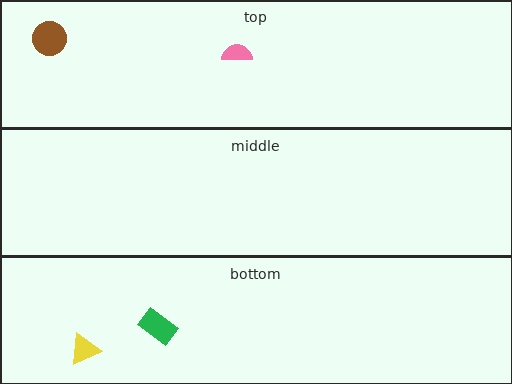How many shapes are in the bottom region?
2.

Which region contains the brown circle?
The top region.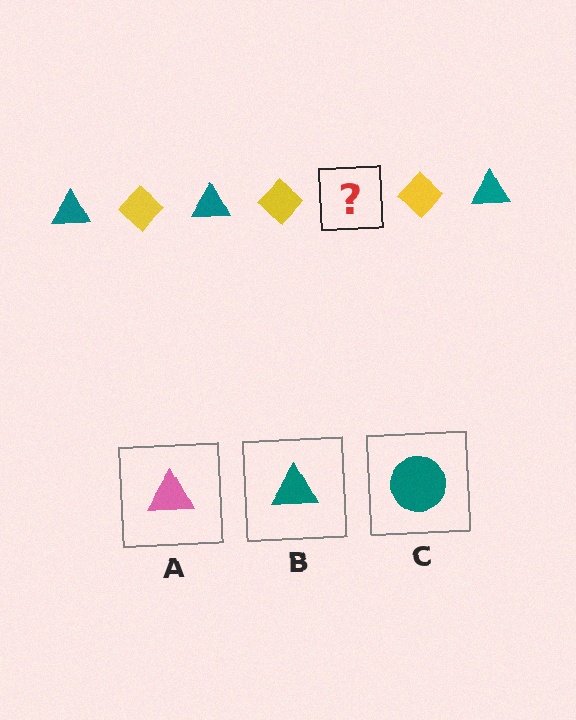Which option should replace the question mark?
Option B.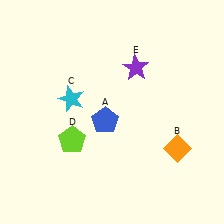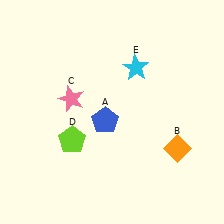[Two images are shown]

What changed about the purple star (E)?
In Image 1, E is purple. In Image 2, it changed to cyan.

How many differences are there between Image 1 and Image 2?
There are 2 differences between the two images.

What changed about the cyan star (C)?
In Image 1, C is cyan. In Image 2, it changed to pink.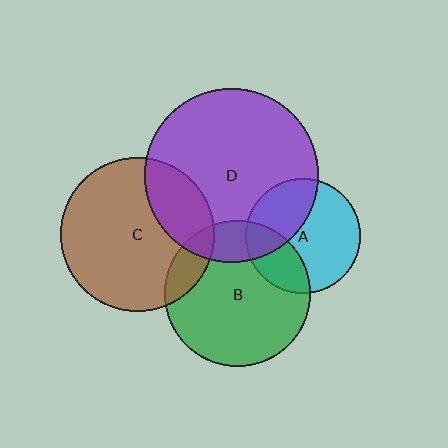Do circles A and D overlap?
Yes.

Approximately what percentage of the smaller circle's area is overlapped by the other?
Approximately 35%.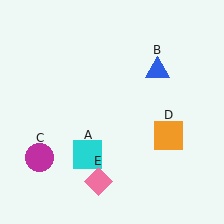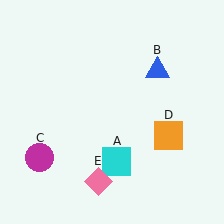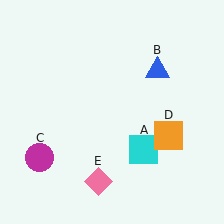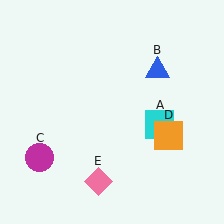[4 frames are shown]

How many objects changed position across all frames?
1 object changed position: cyan square (object A).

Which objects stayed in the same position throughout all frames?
Blue triangle (object B) and magenta circle (object C) and orange square (object D) and pink diamond (object E) remained stationary.